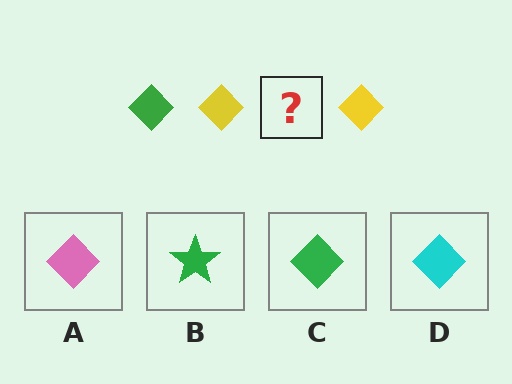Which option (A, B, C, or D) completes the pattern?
C.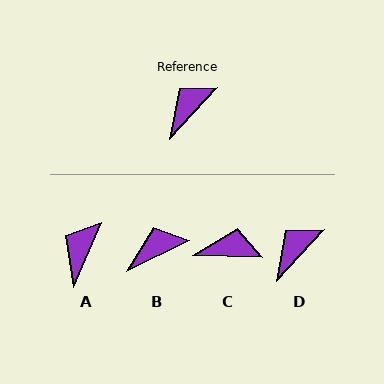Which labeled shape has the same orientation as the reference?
D.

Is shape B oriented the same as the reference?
No, it is off by about 20 degrees.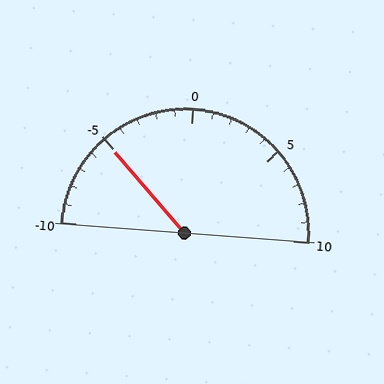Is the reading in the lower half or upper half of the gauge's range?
The reading is in the lower half of the range (-10 to 10).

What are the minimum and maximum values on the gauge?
The gauge ranges from -10 to 10.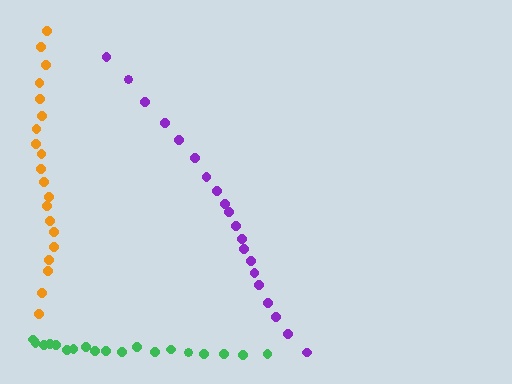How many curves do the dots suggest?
There are 3 distinct paths.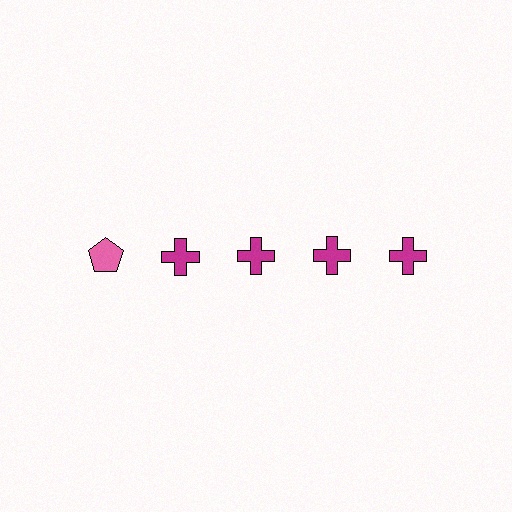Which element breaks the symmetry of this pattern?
The pink pentagon in the top row, leftmost column breaks the symmetry. All other shapes are magenta crosses.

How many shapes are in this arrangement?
There are 5 shapes arranged in a grid pattern.